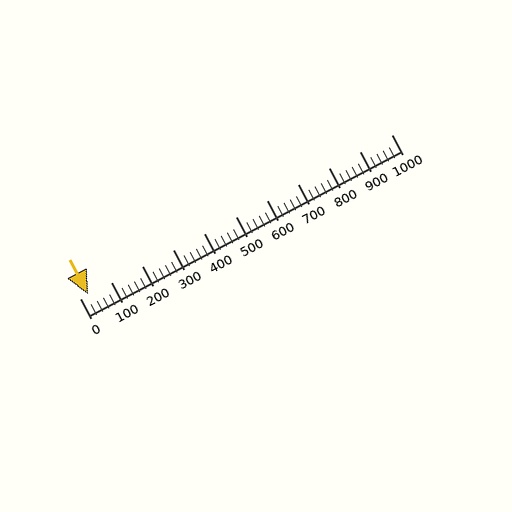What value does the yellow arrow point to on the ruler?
The yellow arrow points to approximately 28.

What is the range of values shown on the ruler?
The ruler shows values from 0 to 1000.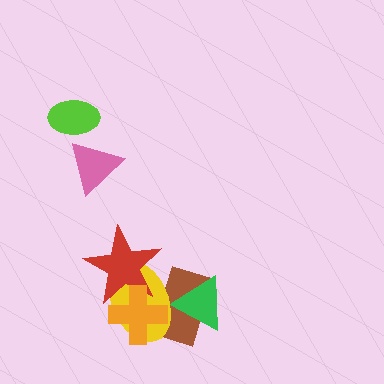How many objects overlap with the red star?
2 objects overlap with the red star.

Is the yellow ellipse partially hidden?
Yes, it is partially covered by another shape.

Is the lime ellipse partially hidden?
No, no other shape covers it.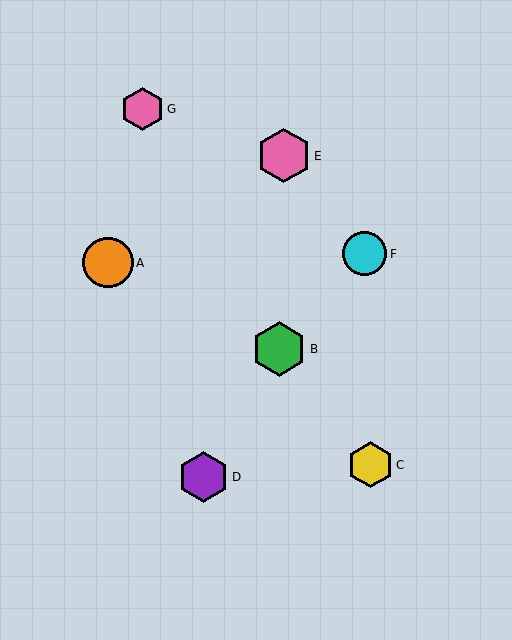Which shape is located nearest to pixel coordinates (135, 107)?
The pink hexagon (labeled G) at (143, 109) is nearest to that location.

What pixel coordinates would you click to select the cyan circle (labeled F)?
Click at (365, 254) to select the cyan circle F.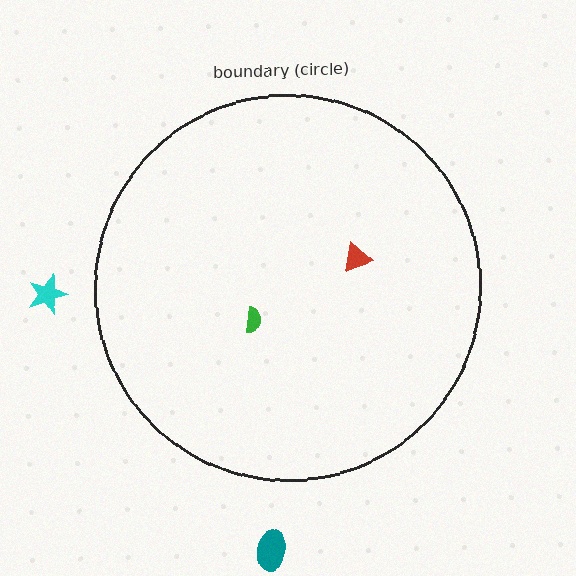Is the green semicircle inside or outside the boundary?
Inside.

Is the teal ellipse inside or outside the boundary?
Outside.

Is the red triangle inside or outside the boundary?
Inside.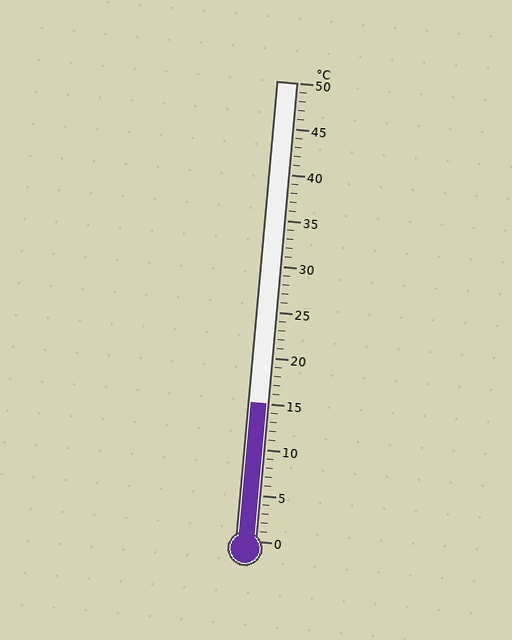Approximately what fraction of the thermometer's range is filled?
The thermometer is filled to approximately 30% of its range.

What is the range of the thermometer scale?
The thermometer scale ranges from 0°C to 50°C.